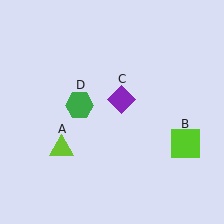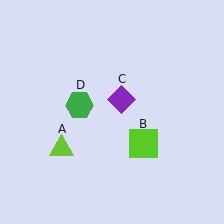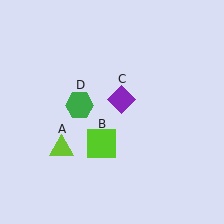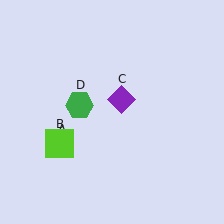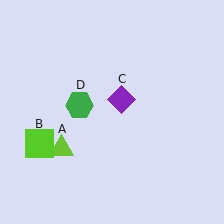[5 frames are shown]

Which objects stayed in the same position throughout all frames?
Lime triangle (object A) and purple diamond (object C) and green hexagon (object D) remained stationary.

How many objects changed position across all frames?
1 object changed position: lime square (object B).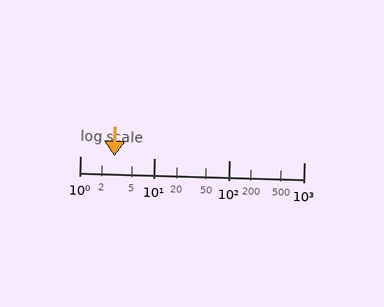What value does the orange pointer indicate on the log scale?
The pointer indicates approximately 2.9.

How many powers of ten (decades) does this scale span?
The scale spans 3 decades, from 1 to 1000.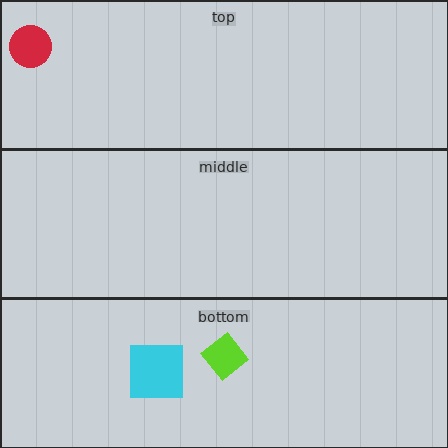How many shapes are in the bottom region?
2.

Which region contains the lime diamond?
The bottom region.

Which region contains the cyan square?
The bottom region.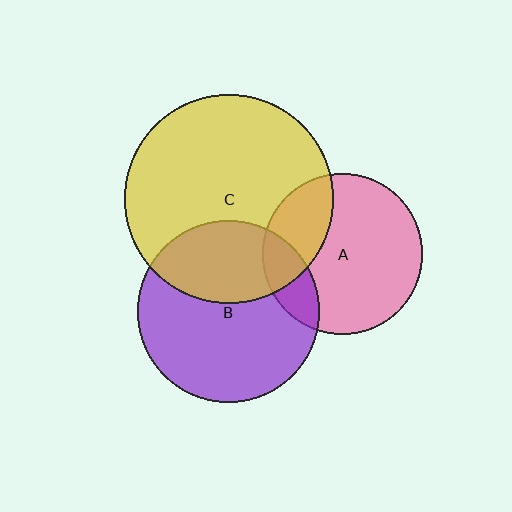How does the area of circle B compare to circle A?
Approximately 1.3 times.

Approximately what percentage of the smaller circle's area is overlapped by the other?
Approximately 35%.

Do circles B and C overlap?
Yes.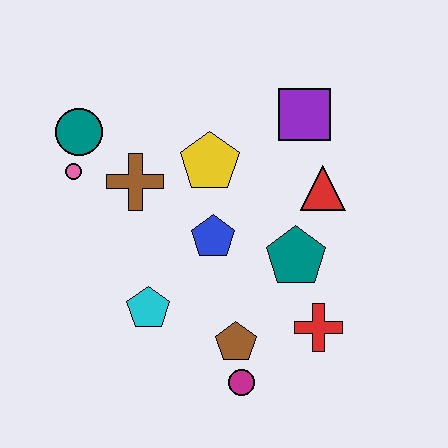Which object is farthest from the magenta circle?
The teal circle is farthest from the magenta circle.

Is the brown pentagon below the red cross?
Yes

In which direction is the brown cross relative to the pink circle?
The brown cross is to the right of the pink circle.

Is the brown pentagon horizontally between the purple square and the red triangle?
No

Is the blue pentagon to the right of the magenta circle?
No